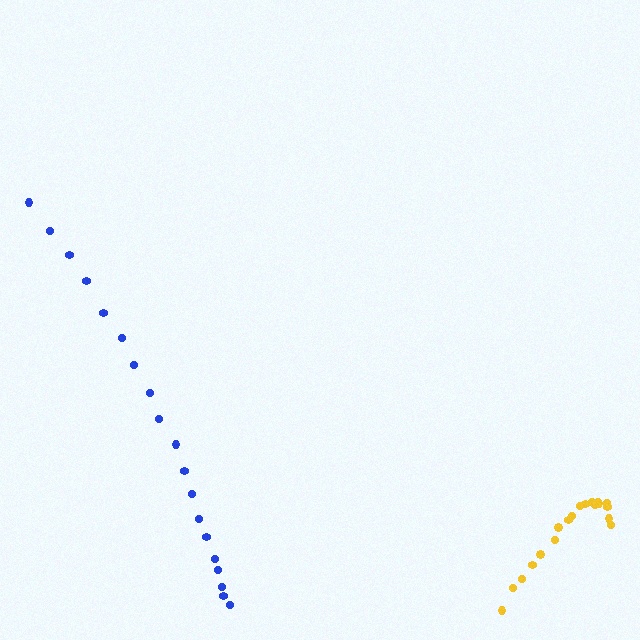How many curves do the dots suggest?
There are 2 distinct paths.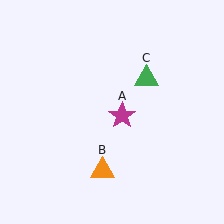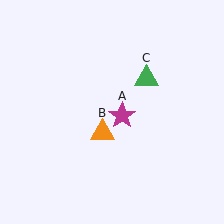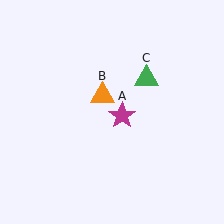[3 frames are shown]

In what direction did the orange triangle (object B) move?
The orange triangle (object B) moved up.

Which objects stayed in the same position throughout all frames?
Magenta star (object A) and green triangle (object C) remained stationary.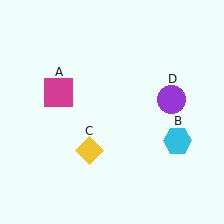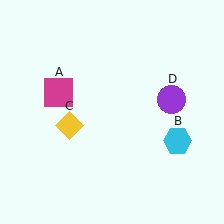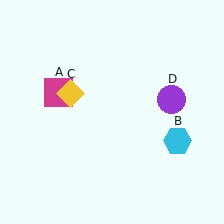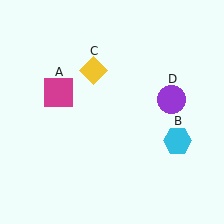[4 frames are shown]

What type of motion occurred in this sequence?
The yellow diamond (object C) rotated clockwise around the center of the scene.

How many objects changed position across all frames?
1 object changed position: yellow diamond (object C).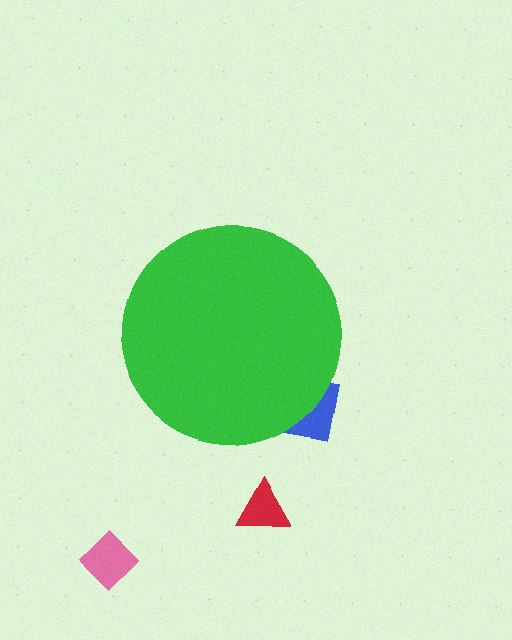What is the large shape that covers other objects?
A green circle.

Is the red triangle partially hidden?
No, the red triangle is fully visible.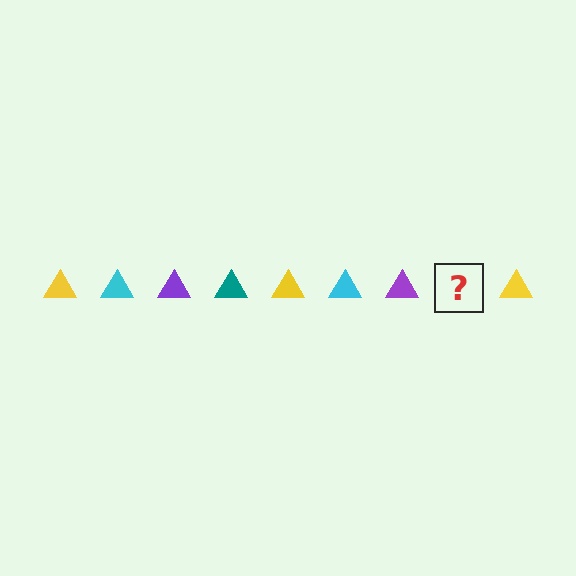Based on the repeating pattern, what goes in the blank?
The blank should be a teal triangle.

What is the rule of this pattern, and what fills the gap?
The rule is that the pattern cycles through yellow, cyan, purple, teal triangles. The gap should be filled with a teal triangle.